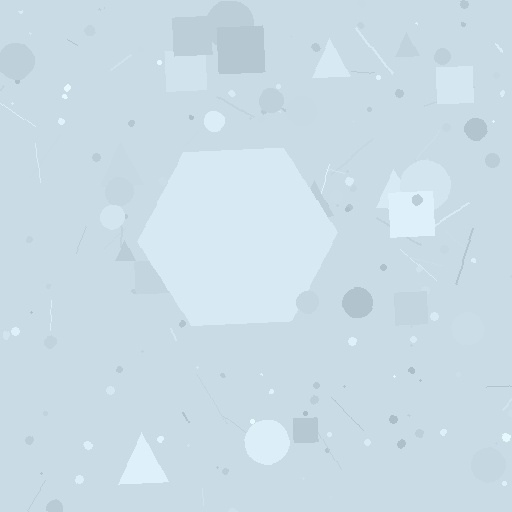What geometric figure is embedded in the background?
A hexagon is embedded in the background.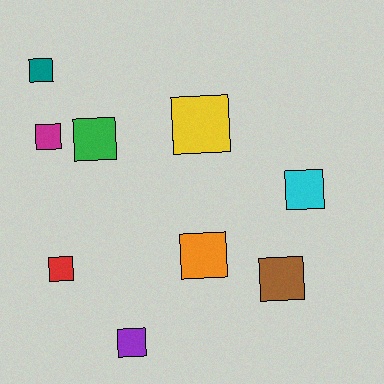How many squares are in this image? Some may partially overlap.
There are 9 squares.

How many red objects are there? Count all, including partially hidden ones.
There is 1 red object.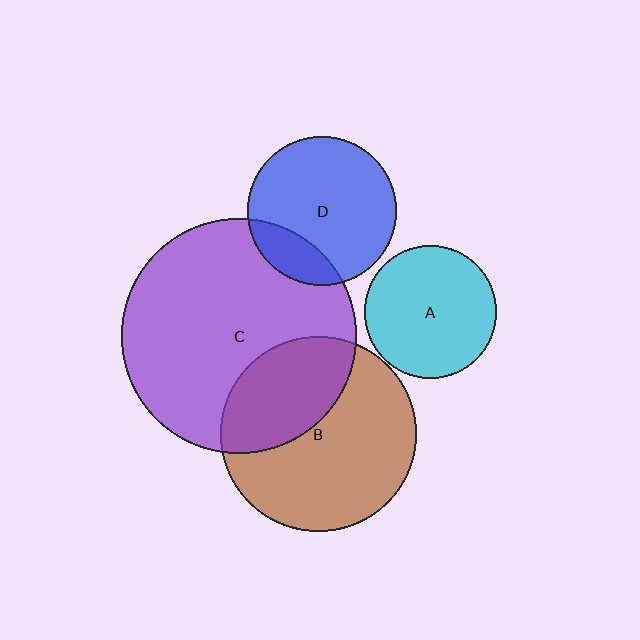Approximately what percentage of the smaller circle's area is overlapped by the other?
Approximately 20%.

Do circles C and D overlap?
Yes.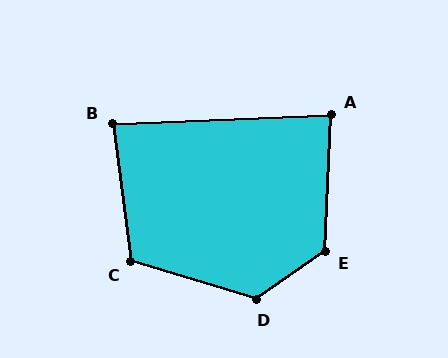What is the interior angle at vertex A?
Approximately 85 degrees (approximately right).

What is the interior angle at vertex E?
Approximately 127 degrees (obtuse).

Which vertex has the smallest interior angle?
B, at approximately 85 degrees.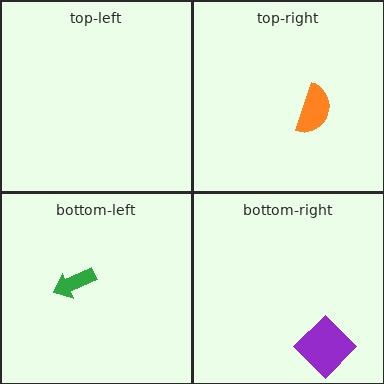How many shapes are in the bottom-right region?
1.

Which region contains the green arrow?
The bottom-left region.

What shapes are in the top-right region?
The orange semicircle.